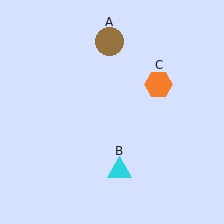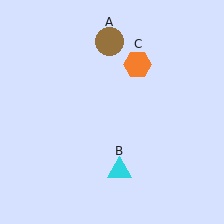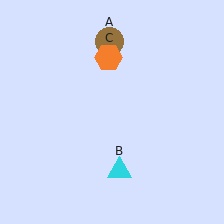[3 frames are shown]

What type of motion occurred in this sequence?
The orange hexagon (object C) rotated counterclockwise around the center of the scene.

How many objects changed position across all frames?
1 object changed position: orange hexagon (object C).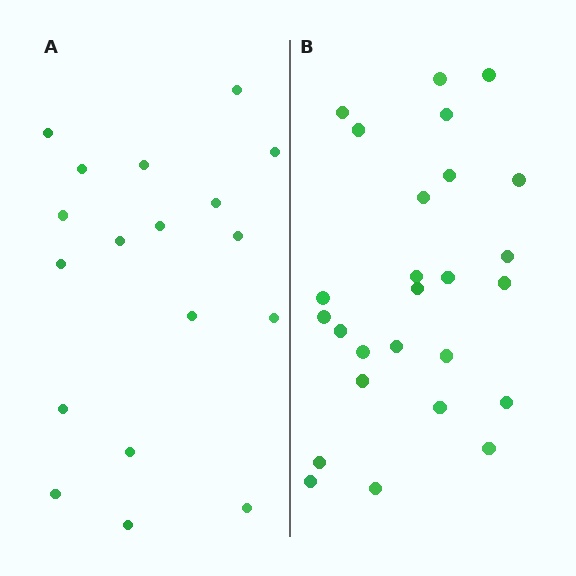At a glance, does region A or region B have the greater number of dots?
Region B (the right region) has more dots.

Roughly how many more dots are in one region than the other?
Region B has roughly 8 or so more dots than region A.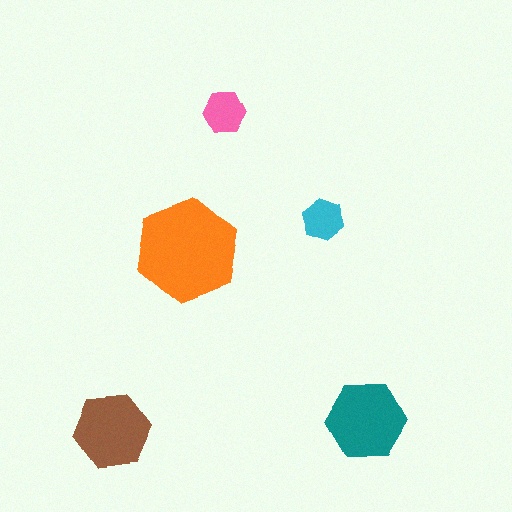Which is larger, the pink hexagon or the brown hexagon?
The brown one.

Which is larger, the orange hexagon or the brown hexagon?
The orange one.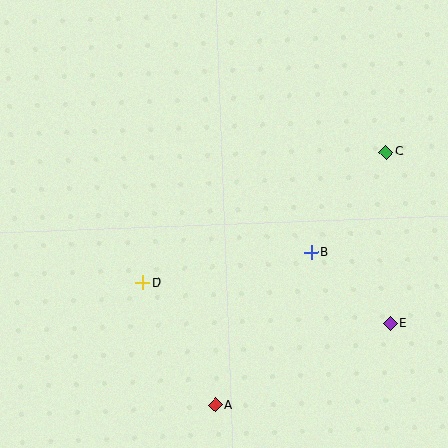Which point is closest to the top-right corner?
Point C is closest to the top-right corner.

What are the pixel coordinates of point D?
Point D is at (143, 283).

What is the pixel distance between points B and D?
The distance between B and D is 171 pixels.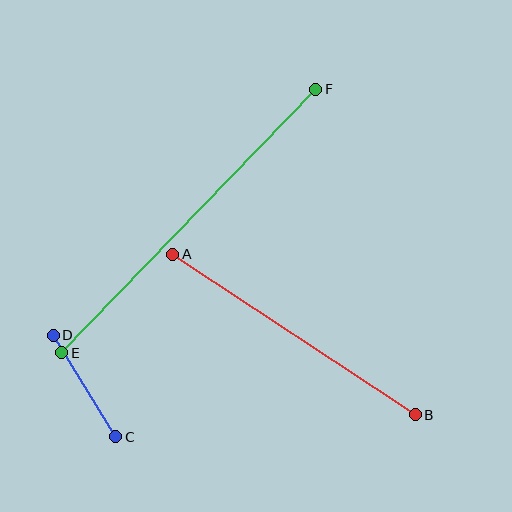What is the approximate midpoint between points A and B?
The midpoint is at approximately (294, 335) pixels.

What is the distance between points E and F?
The distance is approximately 366 pixels.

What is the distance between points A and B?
The distance is approximately 291 pixels.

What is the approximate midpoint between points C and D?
The midpoint is at approximately (84, 386) pixels.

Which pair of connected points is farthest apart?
Points E and F are farthest apart.